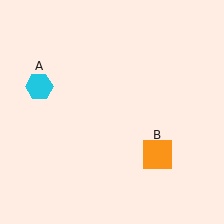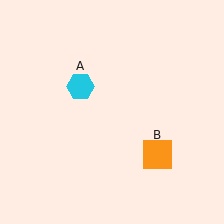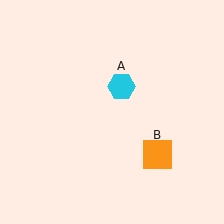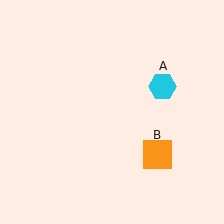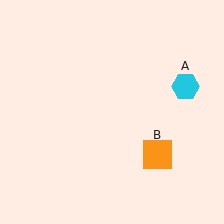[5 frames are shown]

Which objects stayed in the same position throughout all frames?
Orange square (object B) remained stationary.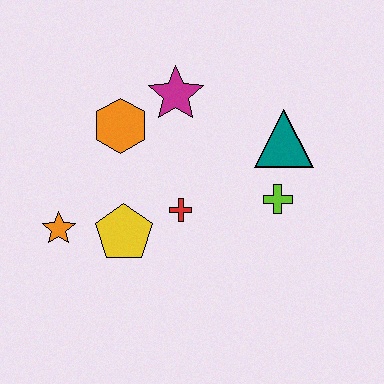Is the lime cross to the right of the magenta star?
Yes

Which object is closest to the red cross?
The yellow pentagon is closest to the red cross.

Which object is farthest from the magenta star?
The orange star is farthest from the magenta star.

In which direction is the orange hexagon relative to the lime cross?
The orange hexagon is to the left of the lime cross.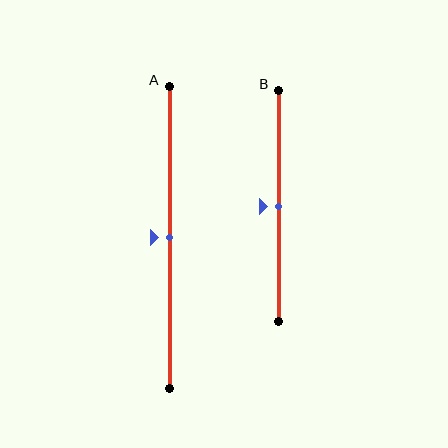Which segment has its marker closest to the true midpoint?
Segment A has its marker closest to the true midpoint.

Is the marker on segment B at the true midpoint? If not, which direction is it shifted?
Yes, the marker on segment B is at the true midpoint.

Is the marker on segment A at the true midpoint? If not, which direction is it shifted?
Yes, the marker on segment A is at the true midpoint.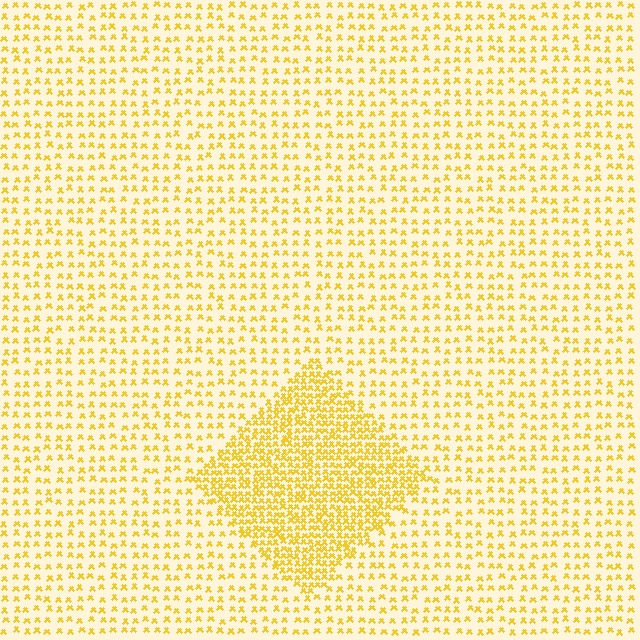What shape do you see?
I see a diamond.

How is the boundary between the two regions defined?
The boundary is defined by a change in element density (approximately 2.4x ratio). All elements are the same color, size, and shape.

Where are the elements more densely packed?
The elements are more densely packed inside the diamond boundary.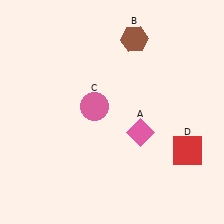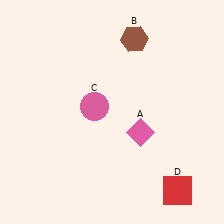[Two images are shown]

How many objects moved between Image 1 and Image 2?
1 object moved between the two images.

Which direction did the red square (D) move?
The red square (D) moved down.